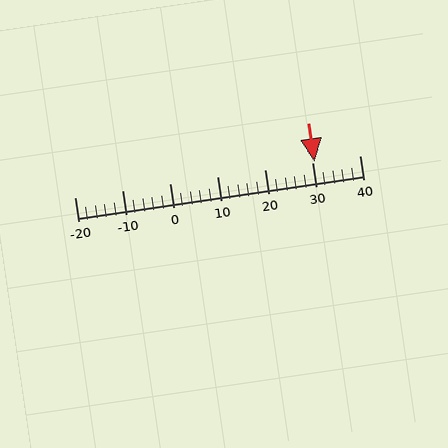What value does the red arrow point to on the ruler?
The red arrow points to approximately 30.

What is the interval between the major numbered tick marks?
The major tick marks are spaced 10 units apart.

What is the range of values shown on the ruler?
The ruler shows values from -20 to 40.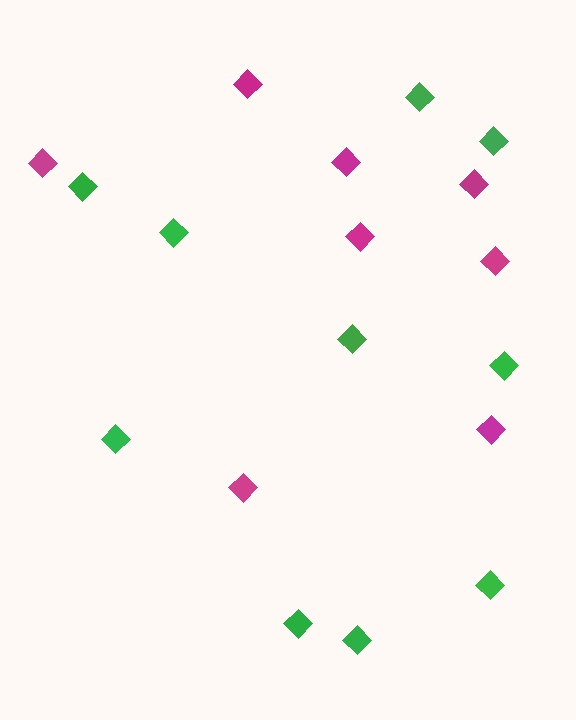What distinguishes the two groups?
There are 2 groups: one group of green diamonds (10) and one group of magenta diamonds (8).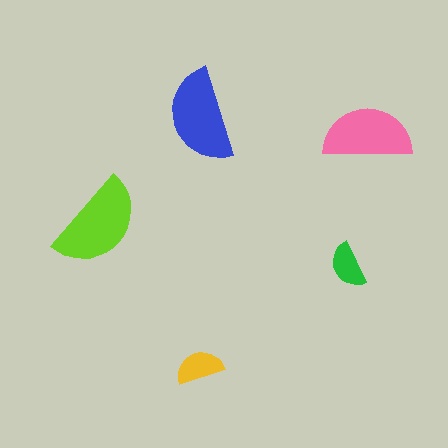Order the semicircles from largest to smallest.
the lime one, the blue one, the pink one, the yellow one, the green one.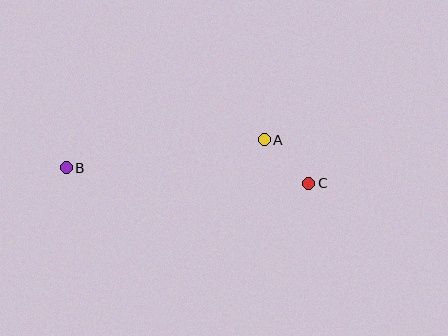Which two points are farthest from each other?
Points B and C are farthest from each other.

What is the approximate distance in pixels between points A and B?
The distance between A and B is approximately 200 pixels.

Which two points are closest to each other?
Points A and C are closest to each other.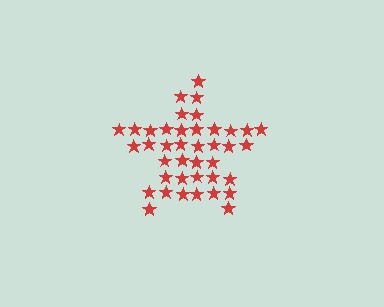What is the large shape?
The large shape is a star.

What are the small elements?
The small elements are stars.